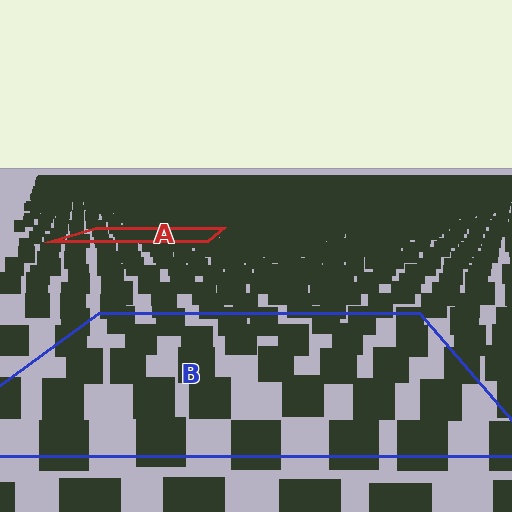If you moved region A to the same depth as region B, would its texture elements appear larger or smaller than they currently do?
They would appear larger. At a closer depth, the same texture elements are projected at a bigger on-screen size.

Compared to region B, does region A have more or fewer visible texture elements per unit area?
Region A has more texture elements per unit area — they are packed more densely because it is farther away.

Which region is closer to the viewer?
Region B is closer. The texture elements there are larger and more spread out.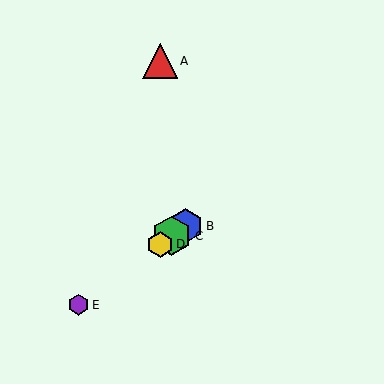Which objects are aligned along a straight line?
Objects B, C, D, E are aligned along a straight line.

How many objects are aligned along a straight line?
4 objects (B, C, D, E) are aligned along a straight line.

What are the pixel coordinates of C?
Object C is at (172, 236).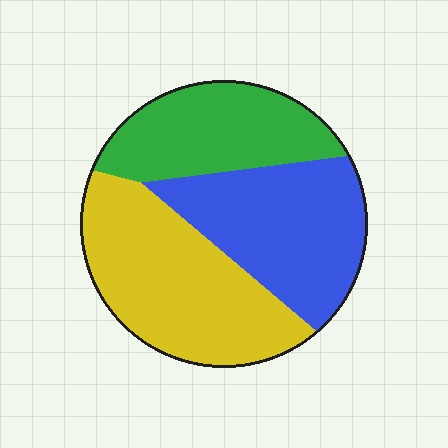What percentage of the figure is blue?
Blue takes up about one third (1/3) of the figure.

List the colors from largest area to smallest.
From largest to smallest: yellow, blue, green.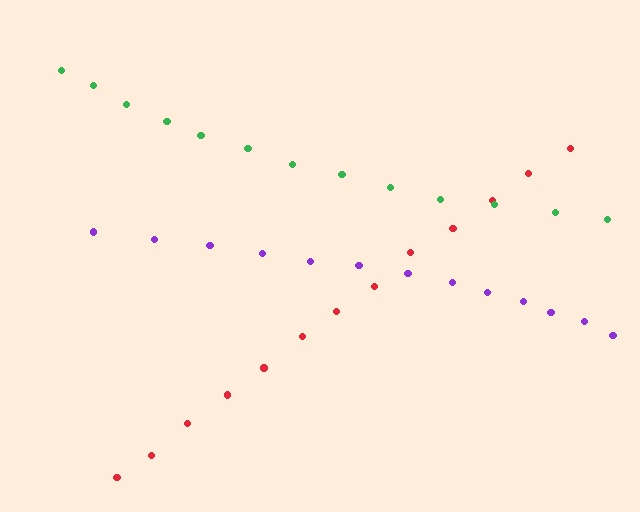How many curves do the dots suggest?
There are 3 distinct paths.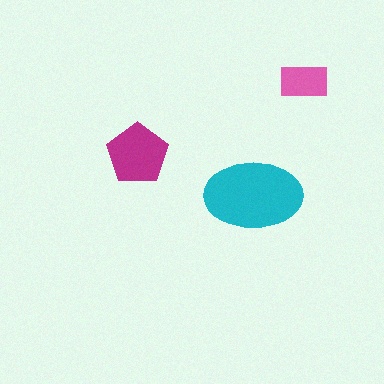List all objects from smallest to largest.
The pink rectangle, the magenta pentagon, the cyan ellipse.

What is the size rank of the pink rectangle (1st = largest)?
3rd.